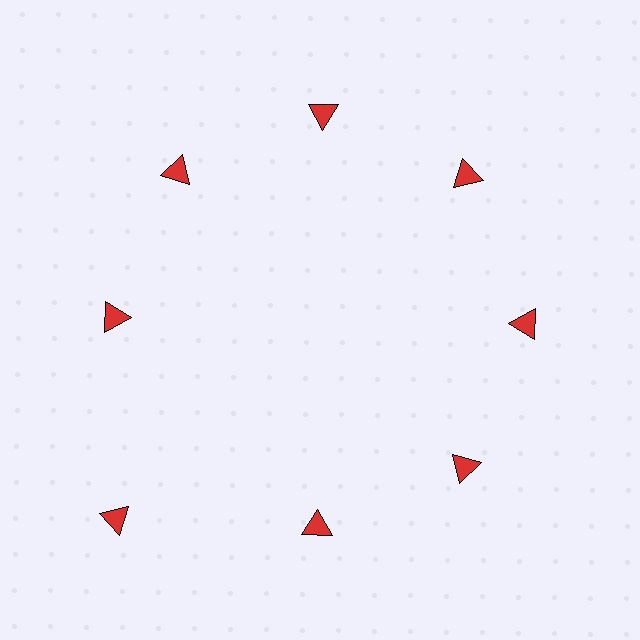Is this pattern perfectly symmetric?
No. The 8 red triangles are arranged in a ring, but one element near the 8 o'clock position is pushed outward from the center, breaking the 8-fold rotational symmetry.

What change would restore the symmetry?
The symmetry would be restored by moving it inward, back onto the ring so that all 8 triangles sit at equal angles and equal distance from the center.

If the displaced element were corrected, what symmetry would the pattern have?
It would have 8-fold rotational symmetry — the pattern would map onto itself every 45 degrees.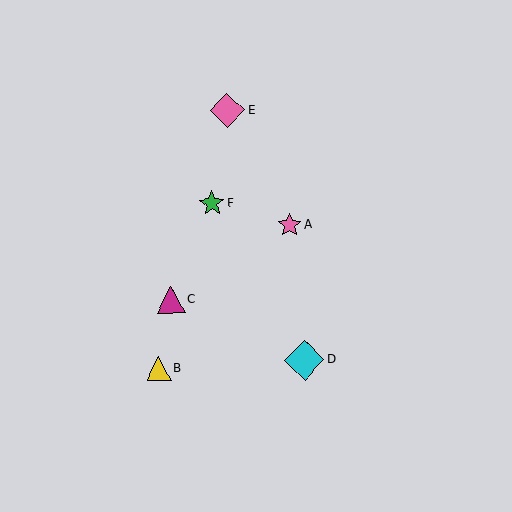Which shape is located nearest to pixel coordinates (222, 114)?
The pink diamond (labeled E) at (227, 111) is nearest to that location.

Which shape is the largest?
The cyan diamond (labeled D) is the largest.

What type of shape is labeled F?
Shape F is a green star.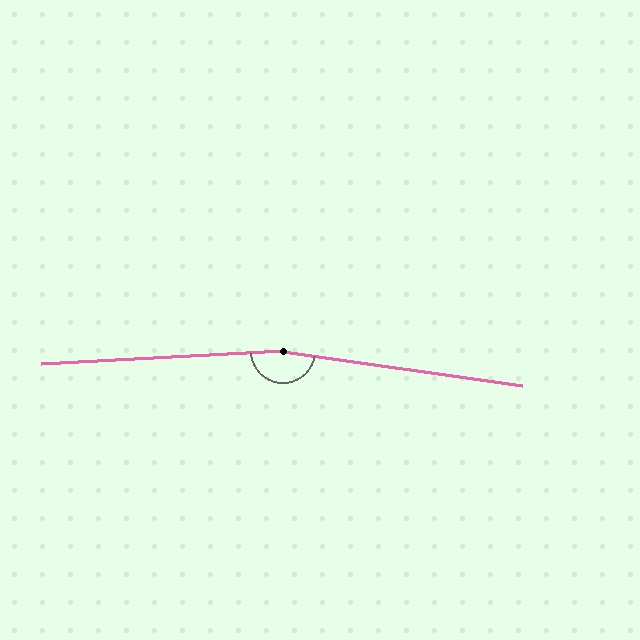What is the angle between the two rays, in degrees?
Approximately 169 degrees.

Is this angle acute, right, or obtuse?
It is obtuse.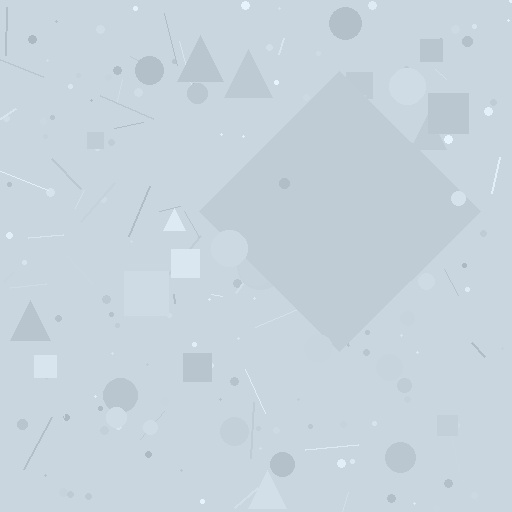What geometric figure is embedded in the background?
A diamond is embedded in the background.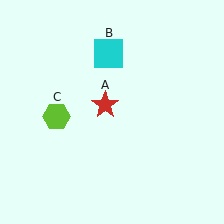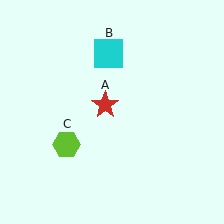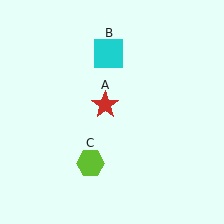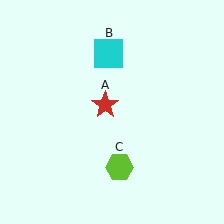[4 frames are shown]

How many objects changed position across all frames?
1 object changed position: lime hexagon (object C).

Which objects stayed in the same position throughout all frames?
Red star (object A) and cyan square (object B) remained stationary.